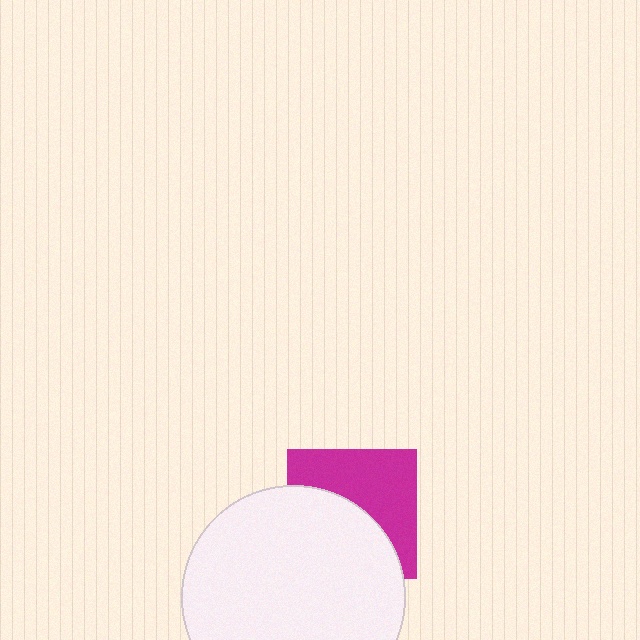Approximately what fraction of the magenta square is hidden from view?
Roughly 50% of the magenta square is hidden behind the white circle.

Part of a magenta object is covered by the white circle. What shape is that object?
It is a square.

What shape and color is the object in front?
The object in front is a white circle.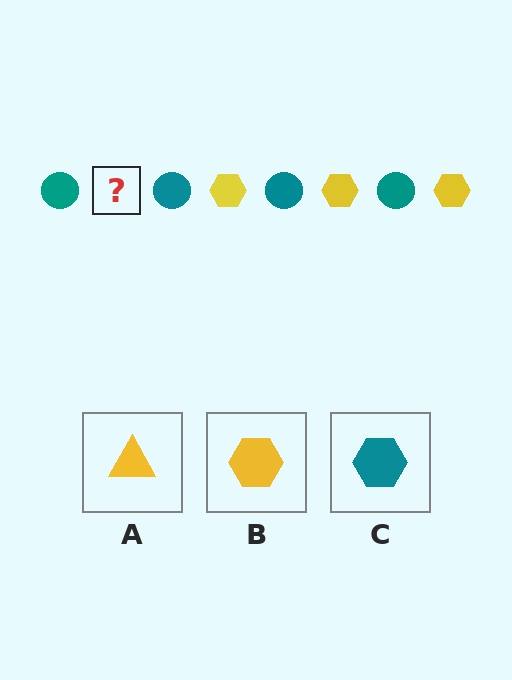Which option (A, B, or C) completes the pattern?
B.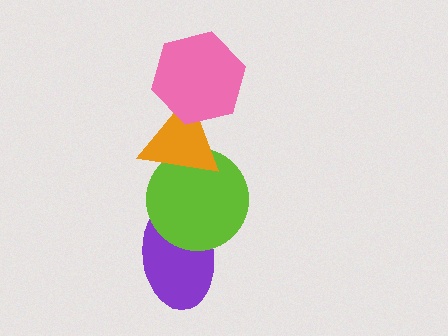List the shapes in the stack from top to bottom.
From top to bottom: the pink hexagon, the orange triangle, the lime circle, the purple ellipse.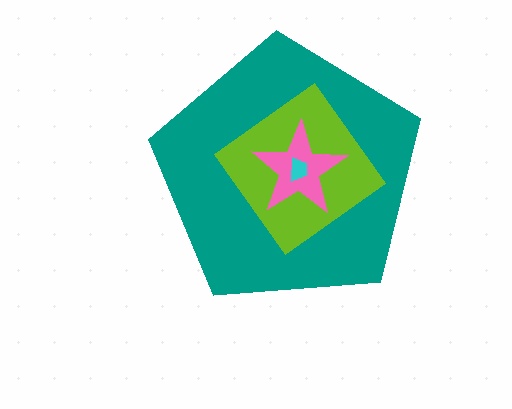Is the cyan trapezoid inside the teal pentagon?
Yes.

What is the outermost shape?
The teal pentagon.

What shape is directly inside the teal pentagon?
The lime diamond.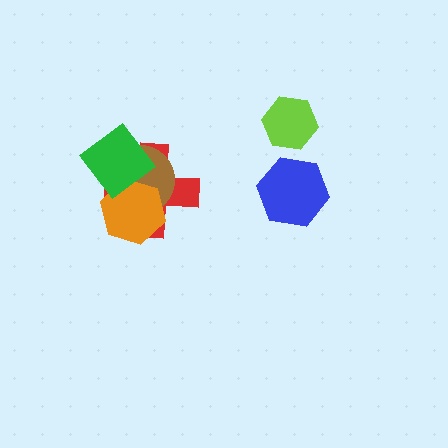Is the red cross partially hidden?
Yes, it is partially covered by another shape.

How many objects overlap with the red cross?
3 objects overlap with the red cross.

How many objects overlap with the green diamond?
3 objects overlap with the green diamond.